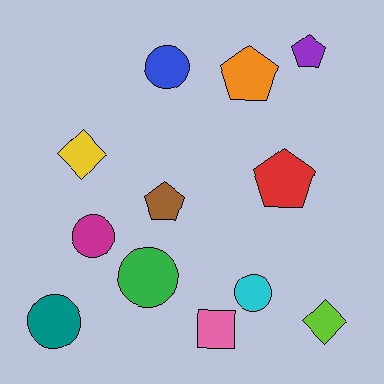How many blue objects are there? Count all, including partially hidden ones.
There is 1 blue object.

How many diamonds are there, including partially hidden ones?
There are 2 diamonds.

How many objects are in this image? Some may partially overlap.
There are 12 objects.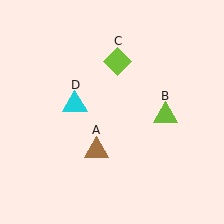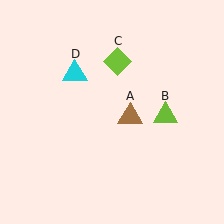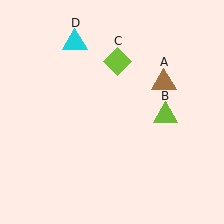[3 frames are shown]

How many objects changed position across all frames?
2 objects changed position: brown triangle (object A), cyan triangle (object D).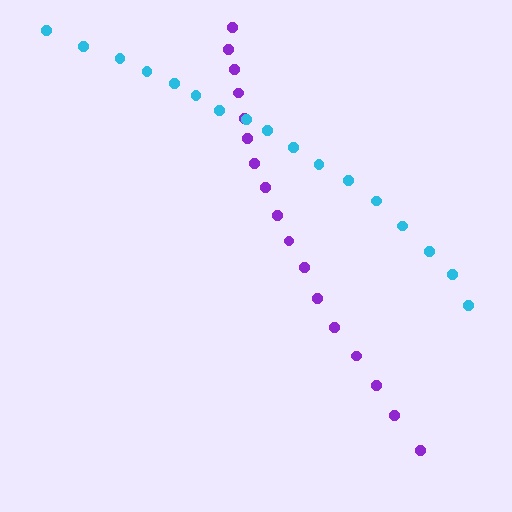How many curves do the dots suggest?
There are 2 distinct paths.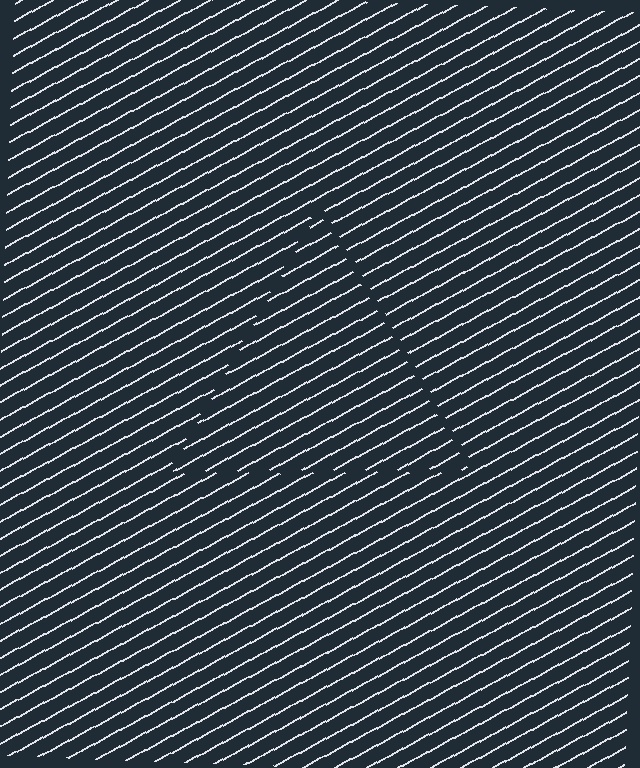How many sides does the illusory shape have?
3 sides — the line-ends trace a triangle.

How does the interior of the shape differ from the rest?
The interior of the shape contains the same grating, shifted by half a period — the contour is defined by the phase discontinuity where line-ends from the inner and outer gratings abut.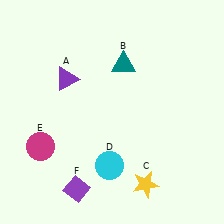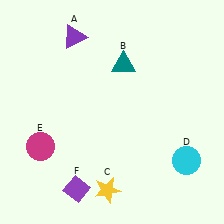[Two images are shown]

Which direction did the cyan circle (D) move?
The cyan circle (D) moved right.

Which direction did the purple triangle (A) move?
The purple triangle (A) moved up.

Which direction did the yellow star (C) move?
The yellow star (C) moved left.